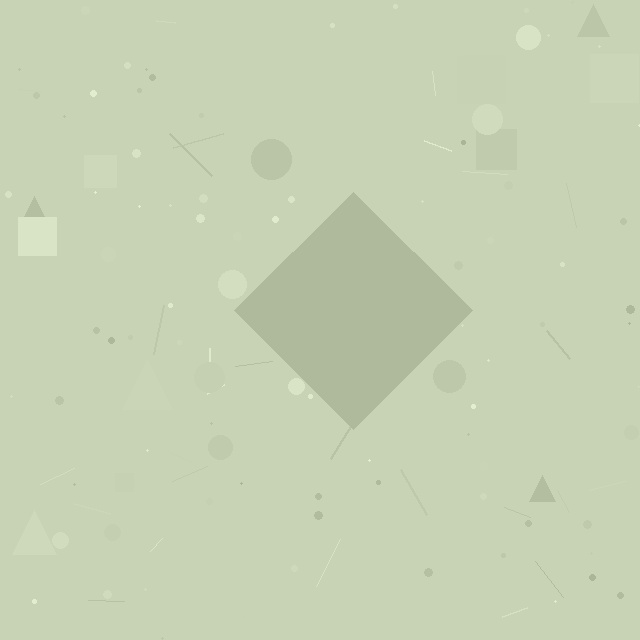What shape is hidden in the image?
A diamond is hidden in the image.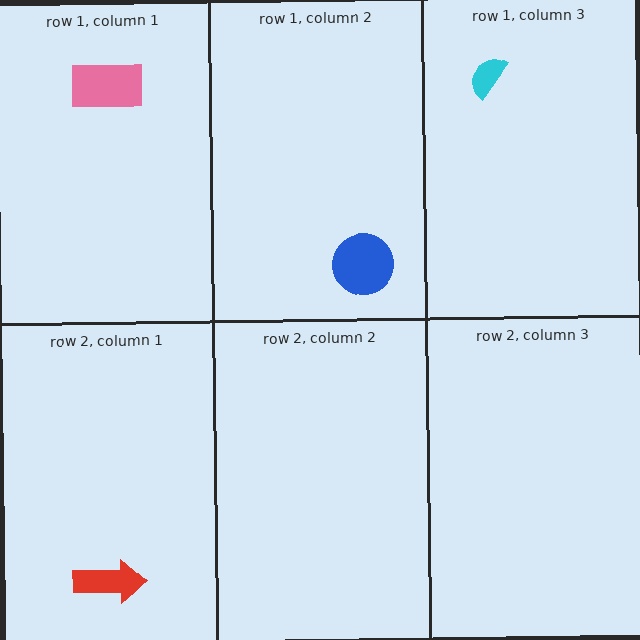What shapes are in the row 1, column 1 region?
The pink rectangle.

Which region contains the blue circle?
The row 1, column 2 region.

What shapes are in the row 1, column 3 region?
The cyan semicircle.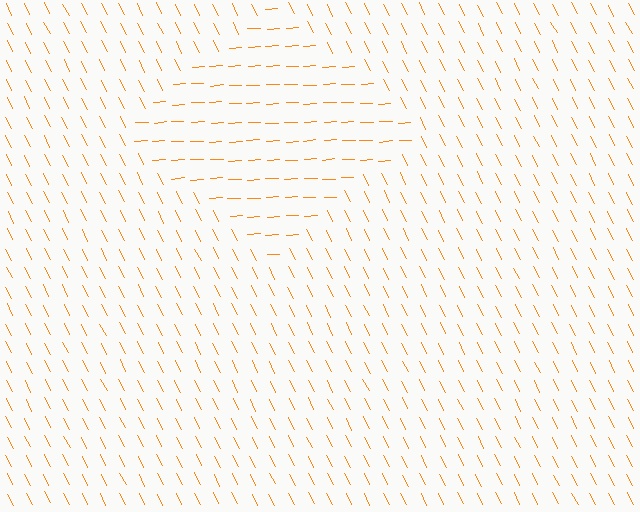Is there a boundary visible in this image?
Yes, there is a texture boundary formed by a change in line orientation.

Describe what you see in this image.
The image is filled with small orange line segments. A diamond region in the image has lines oriented differently from the surrounding lines, creating a visible texture boundary.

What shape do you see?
I see a diamond.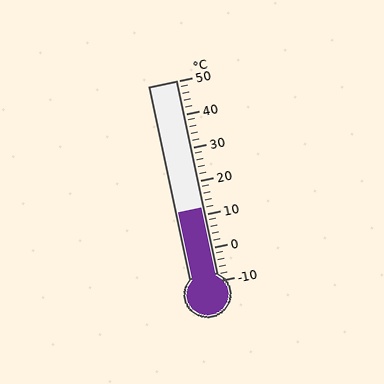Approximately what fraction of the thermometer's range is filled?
The thermometer is filled to approximately 35% of its range.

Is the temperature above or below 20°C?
The temperature is below 20°C.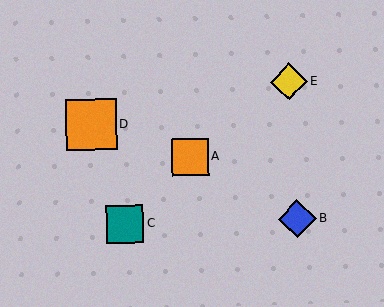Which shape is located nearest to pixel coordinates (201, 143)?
The orange square (labeled A) at (190, 157) is nearest to that location.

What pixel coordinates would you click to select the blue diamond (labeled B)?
Click at (297, 219) to select the blue diamond B.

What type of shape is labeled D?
Shape D is an orange square.